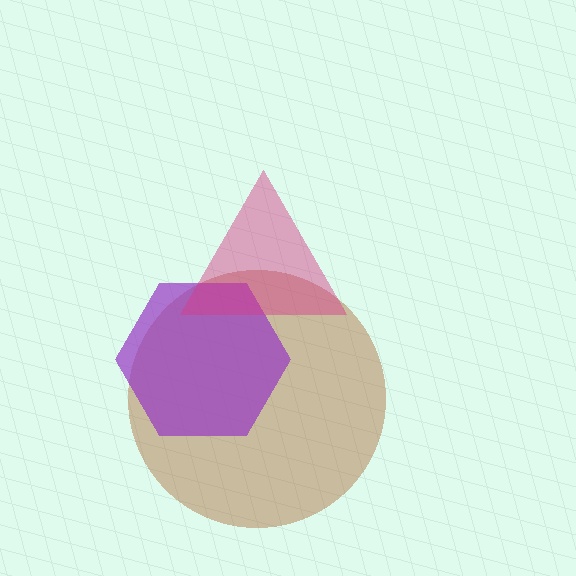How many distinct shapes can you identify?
There are 3 distinct shapes: a brown circle, a purple hexagon, a magenta triangle.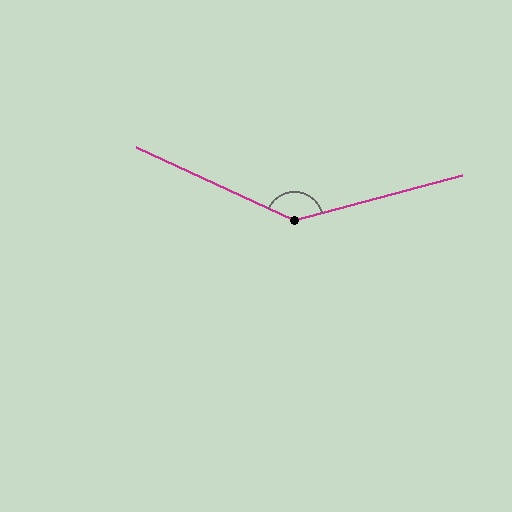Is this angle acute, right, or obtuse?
It is obtuse.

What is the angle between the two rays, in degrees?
Approximately 140 degrees.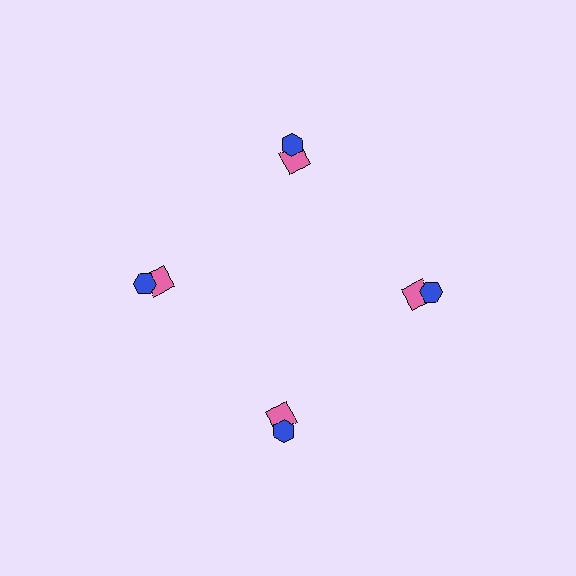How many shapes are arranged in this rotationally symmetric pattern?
There are 8 shapes, arranged in 4 groups of 2.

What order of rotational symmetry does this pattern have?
This pattern has 4-fold rotational symmetry.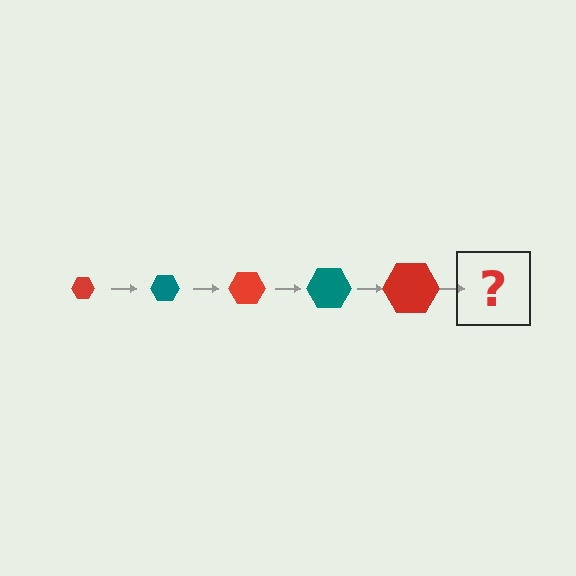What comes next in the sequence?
The next element should be a teal hexagon, larger than the previous one.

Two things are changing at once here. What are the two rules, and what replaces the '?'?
The two rules are that the hexagon grows larger each step and the color cycles through red and teal. The '?' should be a teal hexagon, larger than the previous one.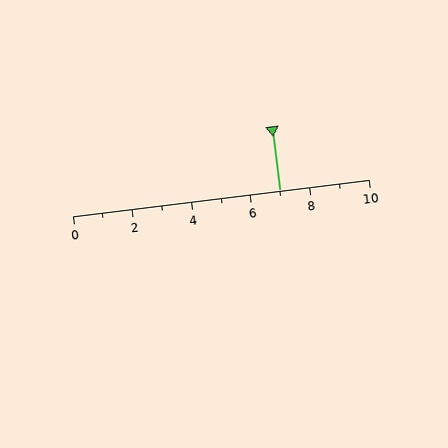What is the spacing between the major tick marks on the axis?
The major ticks are spaced 2 apart.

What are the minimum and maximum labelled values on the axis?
The axis runs from 0 to 10.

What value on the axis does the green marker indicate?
The marker indicates approximately 7.